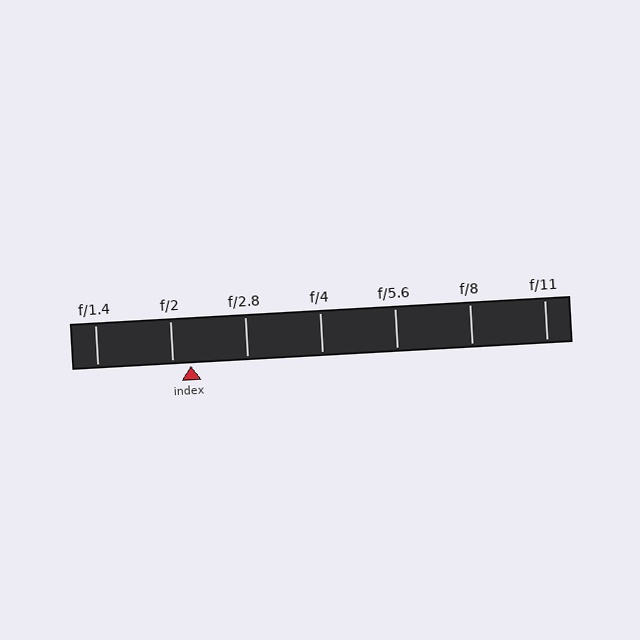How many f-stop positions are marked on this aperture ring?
There are 7 f-stop positions marked.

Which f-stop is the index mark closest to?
The index mark is closest to f/2.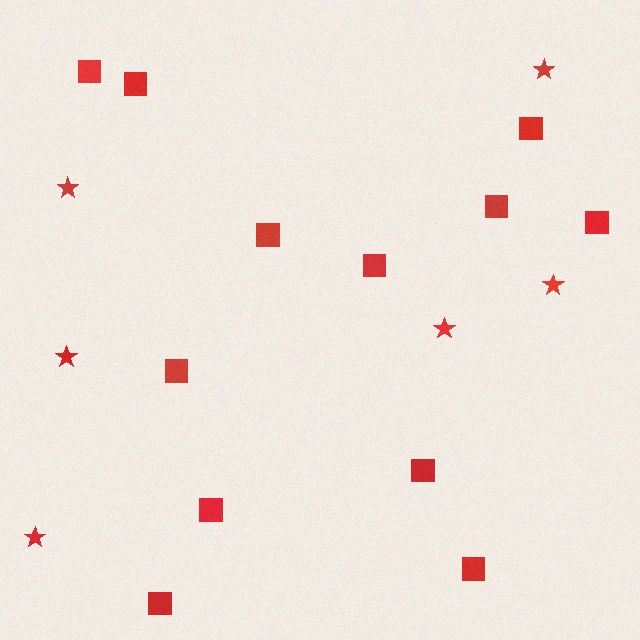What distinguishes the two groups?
There are 2 groups: one group of squares (12) and one group of stars (6).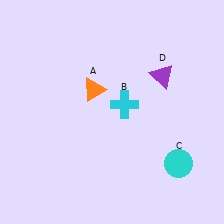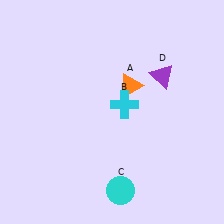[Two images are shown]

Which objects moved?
The objects that moved are: the orange triangle (A), the cyan circle (C).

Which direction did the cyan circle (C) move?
The cyan circle (C) moved left.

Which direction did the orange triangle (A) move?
The orange triangle (A) moved right.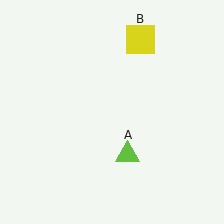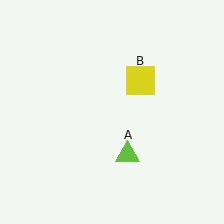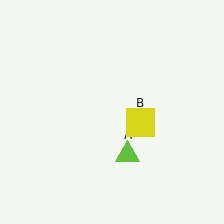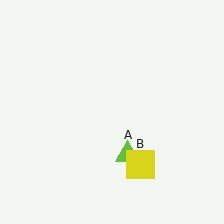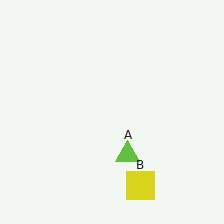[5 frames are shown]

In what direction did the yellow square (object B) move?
The yellow square (object B) moved down.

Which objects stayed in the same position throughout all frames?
Lime triangle (object A) remained stationary.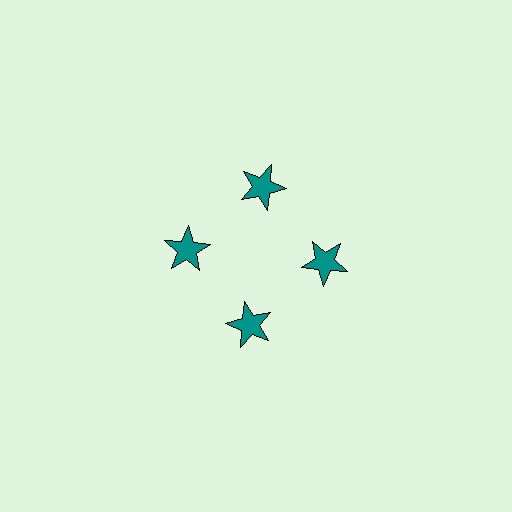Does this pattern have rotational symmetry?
Yes, this pattern has 4-fold rotational symmetry. It looks the same after rotating 90 degrees around the center.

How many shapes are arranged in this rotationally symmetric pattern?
There are 4 shapes, arranged in 4 groups of 1.